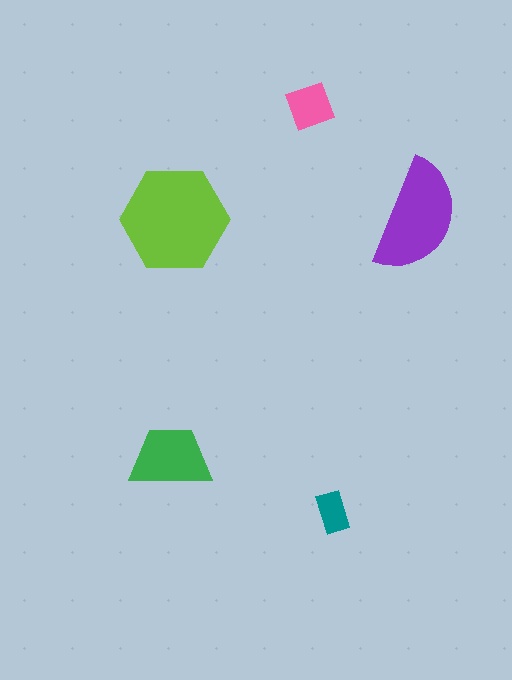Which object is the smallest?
The teal rectangle.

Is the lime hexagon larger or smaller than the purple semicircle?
Larger.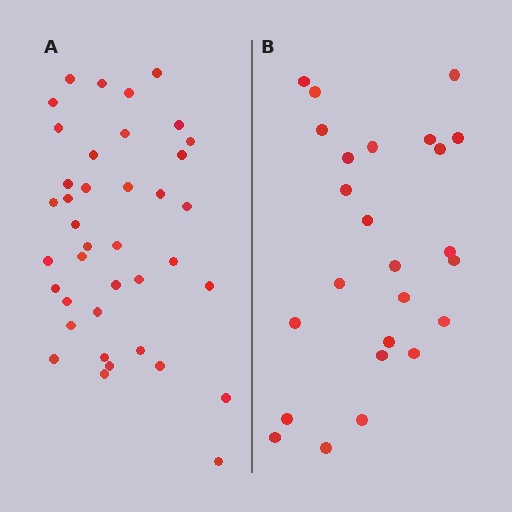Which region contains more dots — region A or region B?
Region A (the left region) has more dots.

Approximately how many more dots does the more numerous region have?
Region A has approximately 15 more dots than region B.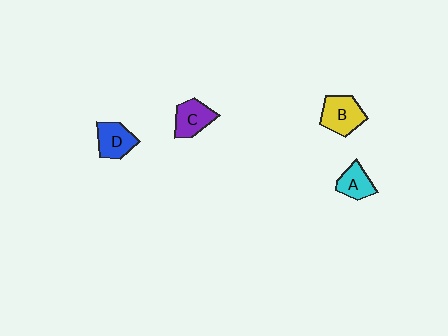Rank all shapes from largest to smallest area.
From largest to smallest: B (yellow), D (blue), C (purple), A (cyan).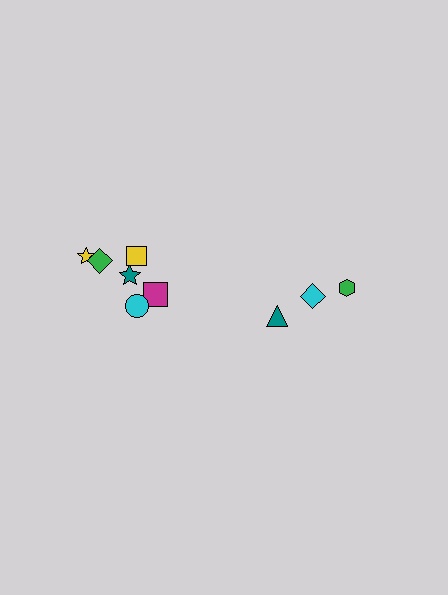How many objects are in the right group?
There are 3 objects.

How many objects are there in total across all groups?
There are 9 objects.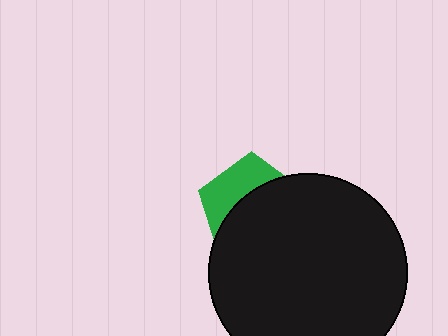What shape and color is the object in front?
The object in front is a black circle.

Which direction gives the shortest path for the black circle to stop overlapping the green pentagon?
Moving down gives the shortest separation.